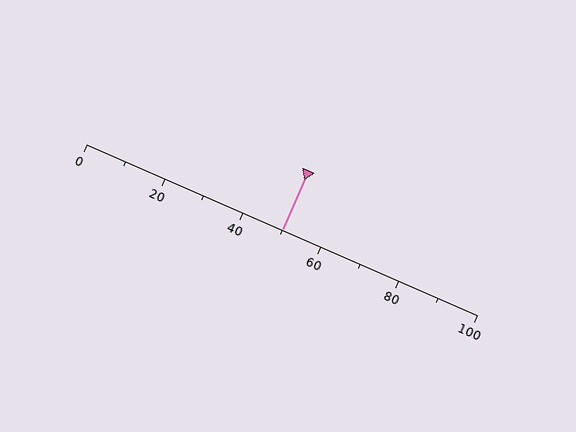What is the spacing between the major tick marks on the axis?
The major ticks are spaced 20 apart.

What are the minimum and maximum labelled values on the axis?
The axis runs from 0 to 100.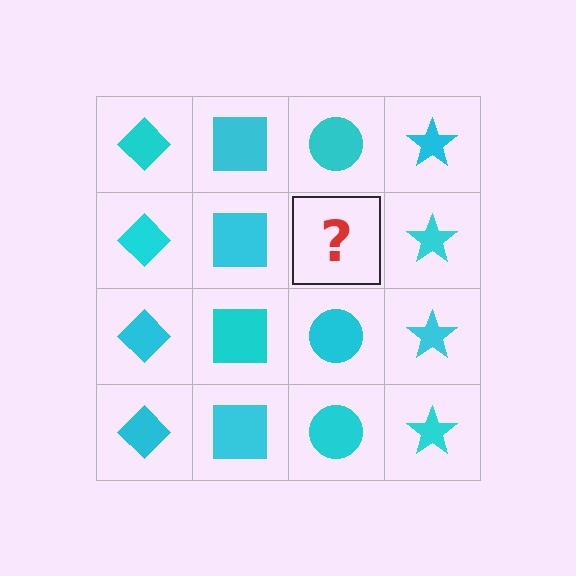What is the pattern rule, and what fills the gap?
The rule is that each column has a consistent shape. The gap should be filled with a cyan circle.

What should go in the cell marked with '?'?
The missing cell should contain a cyan circle.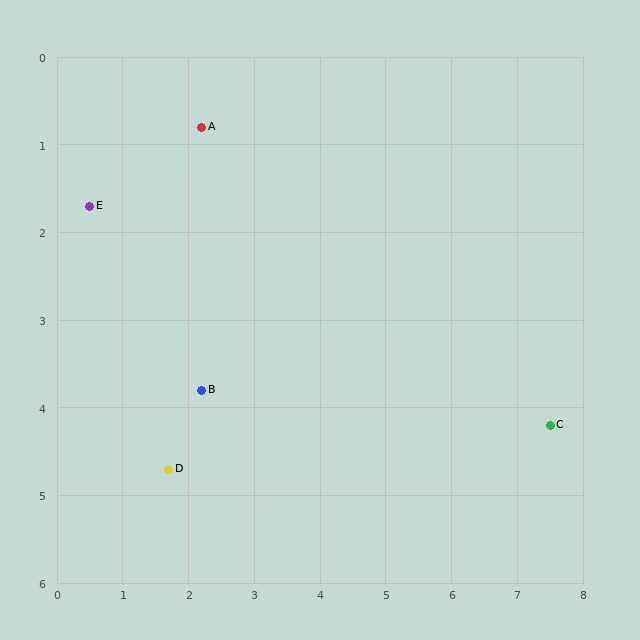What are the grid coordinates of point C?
Point C is at approximately (7.5, 4.2).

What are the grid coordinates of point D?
Point D is at approximately (1.7, 4.7).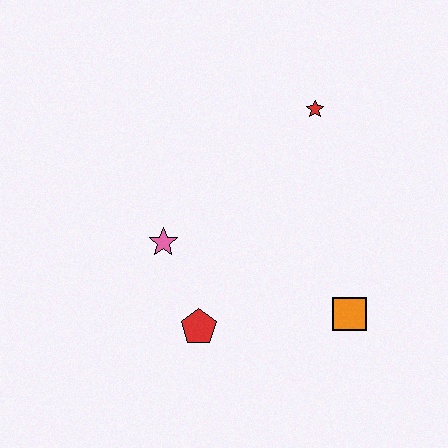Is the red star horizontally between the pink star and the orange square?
Yes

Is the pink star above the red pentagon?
Yes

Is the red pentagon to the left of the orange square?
Yes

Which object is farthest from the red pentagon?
The red star is farthest from the red pentagon.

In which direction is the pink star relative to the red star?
The pink star is to the left of the red star.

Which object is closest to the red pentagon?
The pink star is closest to the red pentagon.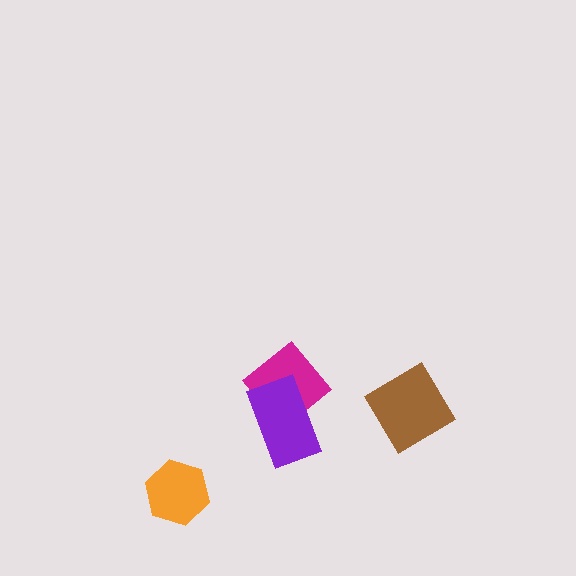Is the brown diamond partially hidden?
No, no other shape covers it.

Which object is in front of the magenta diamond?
The purple rectangle is in front of the magenta diamond.